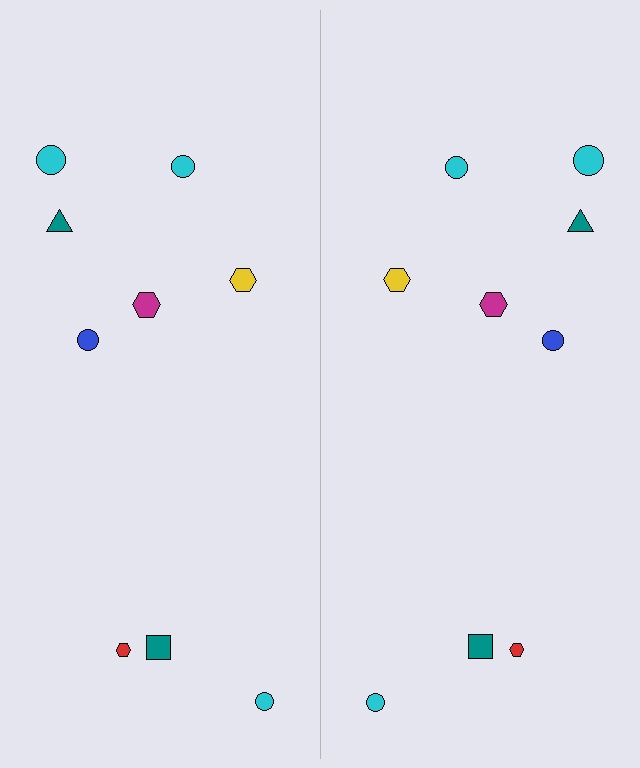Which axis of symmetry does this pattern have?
The pattern has a vertical axis of symmetry running through the center of the image.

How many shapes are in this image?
There are 18 shapes in this image.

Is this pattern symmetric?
Yes, this pattern has bilateral (reflection) symmetry.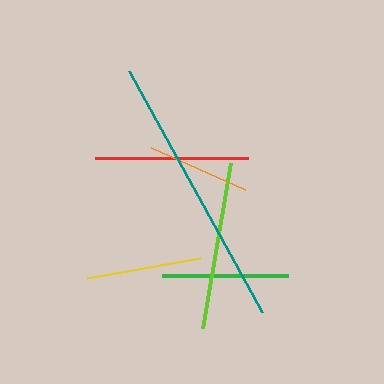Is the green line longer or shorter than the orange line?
The green line is longer than the orange line.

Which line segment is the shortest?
The orange line is the shortest at approximately 102 pixels.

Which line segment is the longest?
The teal line is the longest at approximately 275 pixels.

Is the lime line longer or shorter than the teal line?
The teal line is longer than the lime line.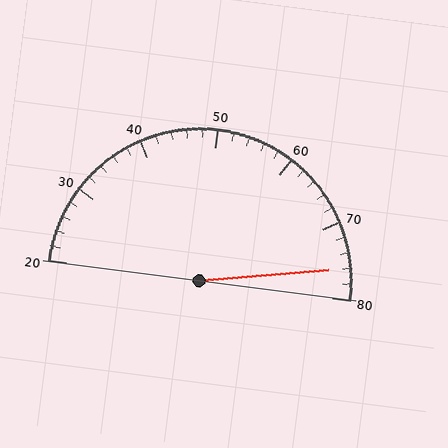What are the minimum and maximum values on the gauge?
The gauge ranges from 20 to 80.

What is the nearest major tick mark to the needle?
The nearest major tick mark is 80.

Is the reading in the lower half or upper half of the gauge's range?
The reading is in the upper half of the range (20 to 80).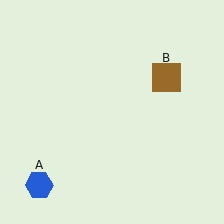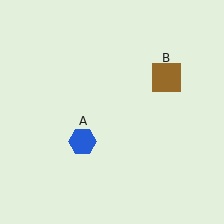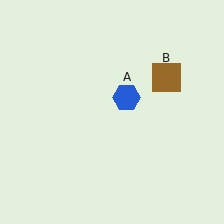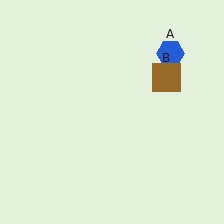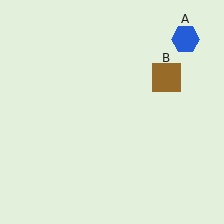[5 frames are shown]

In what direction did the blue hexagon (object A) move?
The blue hexagon (object A) moved up and to the right.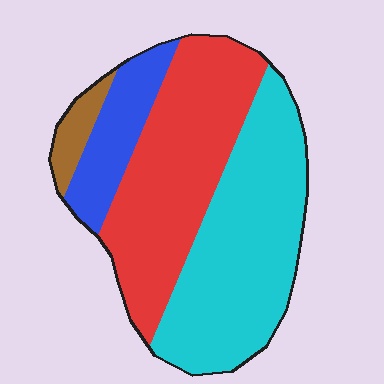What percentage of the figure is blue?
Blue covers 14% of the figure.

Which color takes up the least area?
Brown, at roughly 5%.